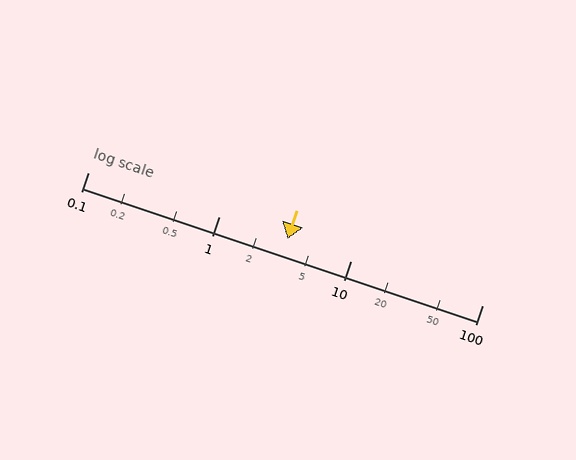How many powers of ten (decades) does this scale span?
The scale spans 3 decades, from 0.1 to 100.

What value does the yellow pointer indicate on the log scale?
The pointer indicates approximately 3.3.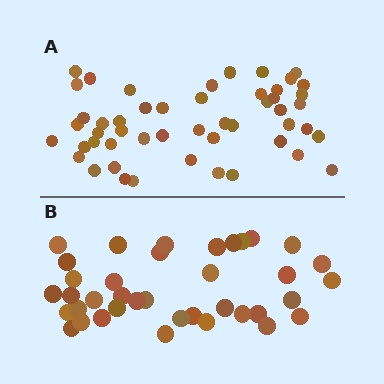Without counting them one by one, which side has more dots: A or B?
Region A (the top region) has more dots.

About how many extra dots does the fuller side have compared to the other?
Region A has roughly 12 or so more dots than region B.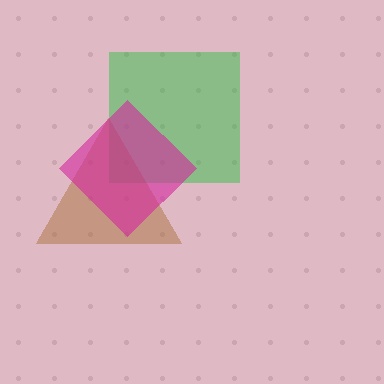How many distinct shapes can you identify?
There are 3 distinct shapes: a green square, a brown triangle, a magenta diamond.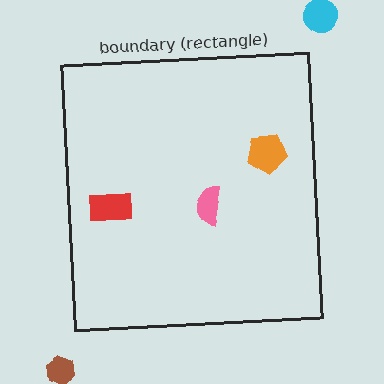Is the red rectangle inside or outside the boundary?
Inside.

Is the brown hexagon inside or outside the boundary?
Outside.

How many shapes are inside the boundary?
3 inside, 2 outside.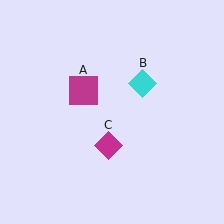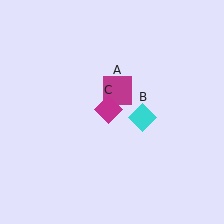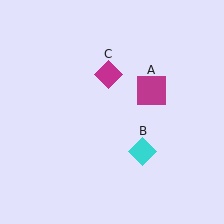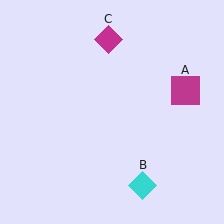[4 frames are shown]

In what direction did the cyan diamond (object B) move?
The cyan diamond (object B) moved down.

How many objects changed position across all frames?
3 objects changed position: magenta square (object A), cyan diamond (object B), magenta diamond (object C).